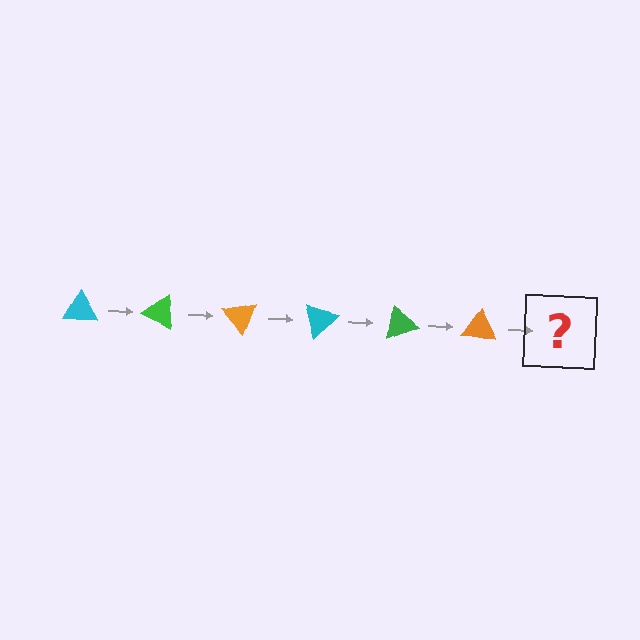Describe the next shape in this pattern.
It should be a cyan triangle, rotated 150 degrees from the start.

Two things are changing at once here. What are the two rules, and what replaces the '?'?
The two rules are that it rotates 25 degrees each step and the color cycles through cyan, green, and orange. The '?' should be a cyan triangle, rotated 150 degrees from the start.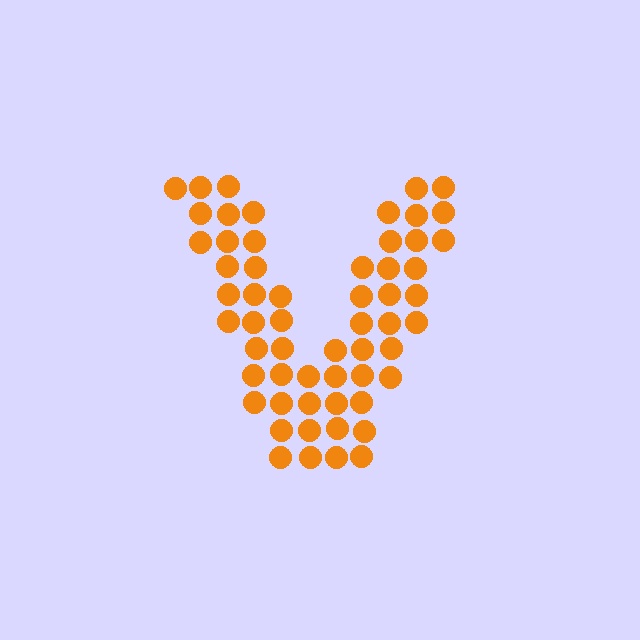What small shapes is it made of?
It is made of small circles.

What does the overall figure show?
The overall figure shows the letter V.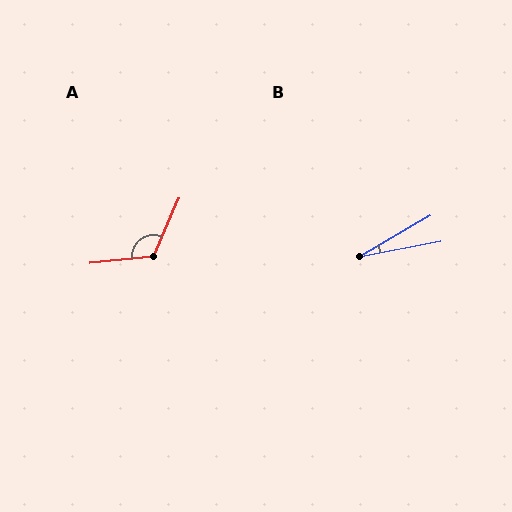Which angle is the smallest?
B, at approximately 20 degrees.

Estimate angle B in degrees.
Approximately 20 degrees.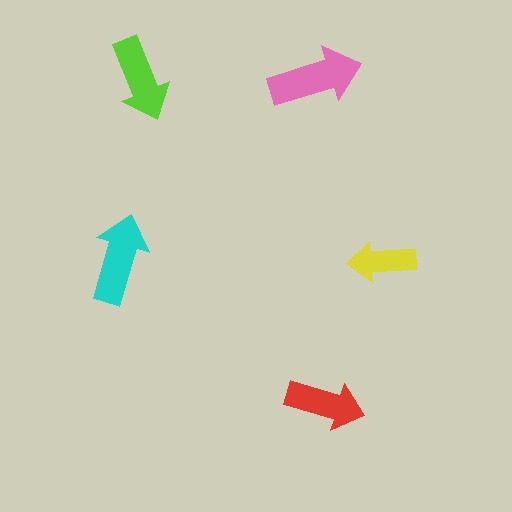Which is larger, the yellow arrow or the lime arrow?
The lime one.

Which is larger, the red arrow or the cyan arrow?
The cyan one.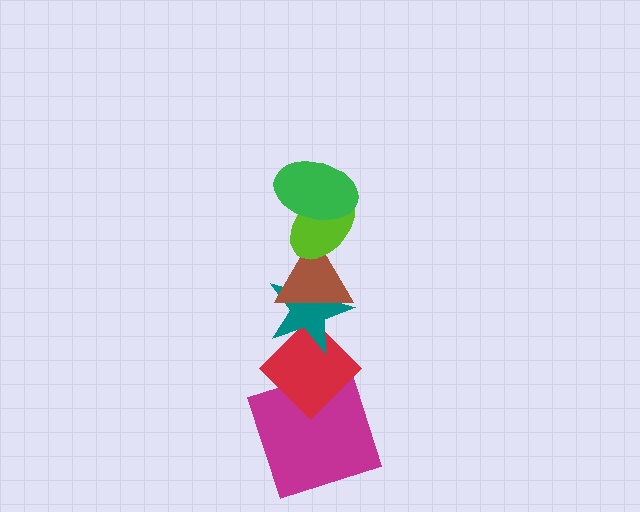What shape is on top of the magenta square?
The red diamond is on top of the magenta square.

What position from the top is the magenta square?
The magenta square is 6th from the top.